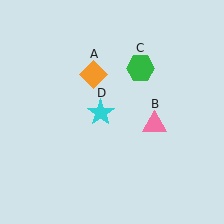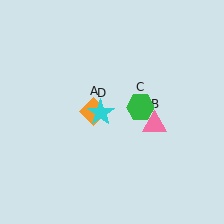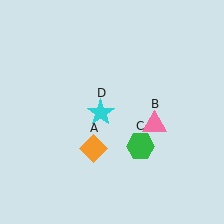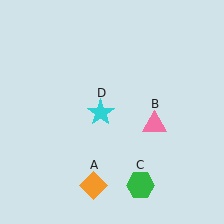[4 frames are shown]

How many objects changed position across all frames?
2 objects changed position: orange diamond (object A), green hexagon (object C).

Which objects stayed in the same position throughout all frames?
Pink triangle (object B) and cyan star (object D) remained stationary.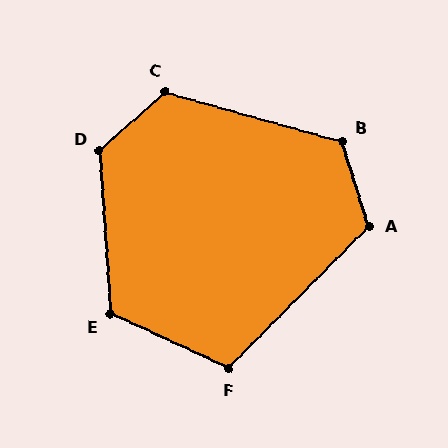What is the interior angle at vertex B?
Approximately 122 degrees (obtuse).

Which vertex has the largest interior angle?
D, at approximately 128 degrees.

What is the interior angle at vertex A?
Approximately 118 degrees (obtuse).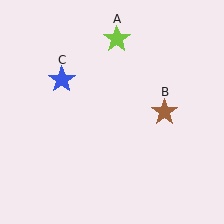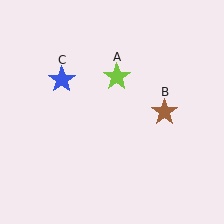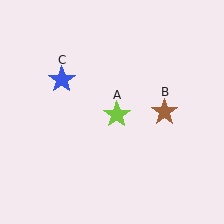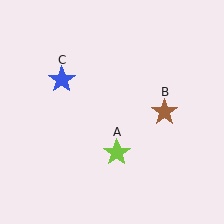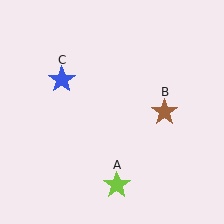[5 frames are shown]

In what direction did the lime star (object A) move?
The lime star (object A) moved down.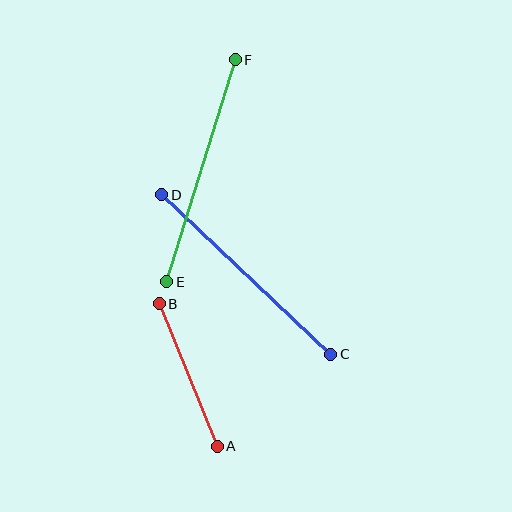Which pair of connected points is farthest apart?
Points C and D are farthest apart.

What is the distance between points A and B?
The distance is approximately 154 pixels.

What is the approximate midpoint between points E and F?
The midpoint is at approximately (201, 171) pixels.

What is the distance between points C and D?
The distance is approximately 233 pixels.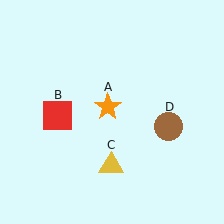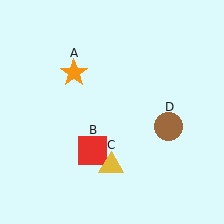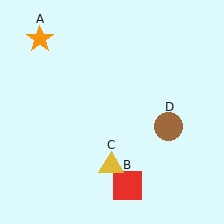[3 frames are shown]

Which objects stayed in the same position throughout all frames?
Yellow triangle (object C) and brown circle (object D) remained stationary.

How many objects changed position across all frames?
2 objects changed position: orange star (object A), red square (object B).